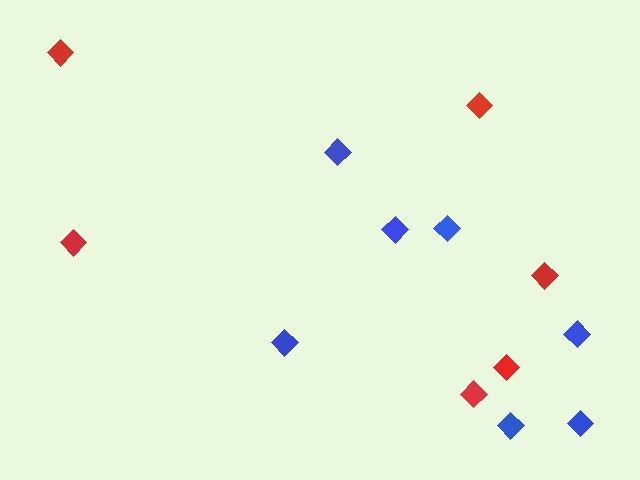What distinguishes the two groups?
There are 2 groups: one group of red diamonds (6) and one group of blue diamonds (7).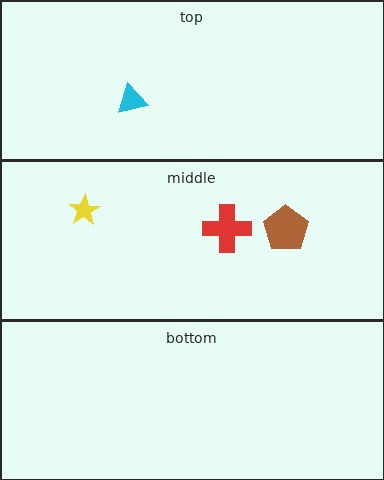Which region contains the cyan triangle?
The top region.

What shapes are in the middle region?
The brown pentagon, the red cross, the yellow star.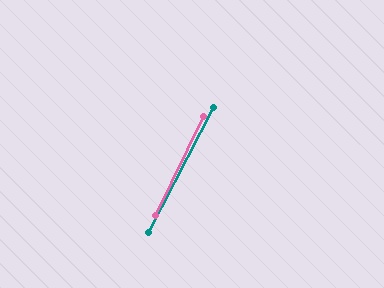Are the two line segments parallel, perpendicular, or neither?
Parallel — their directions differ by only 1.5°.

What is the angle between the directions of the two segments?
Approximately 2 degrees.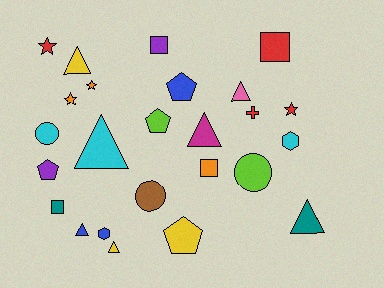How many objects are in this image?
There are 25 objects.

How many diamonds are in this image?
There are no diamonds.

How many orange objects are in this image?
There are 3 orange objects.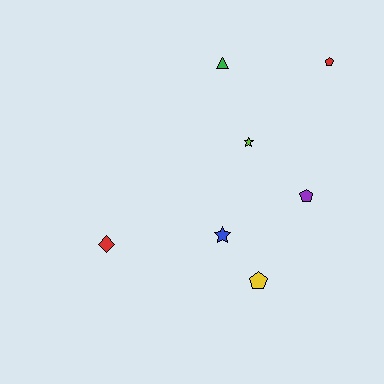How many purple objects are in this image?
There is 1 purple object.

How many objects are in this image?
There are 7 objects.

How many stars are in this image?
There are 2 stars.